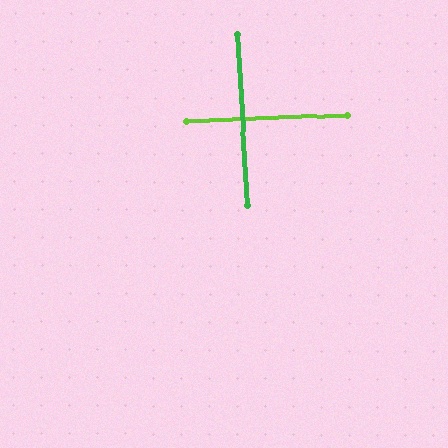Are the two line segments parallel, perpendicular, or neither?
Perpendicular — they meet at approximately 89°.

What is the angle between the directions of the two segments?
Approximately 89 degrees.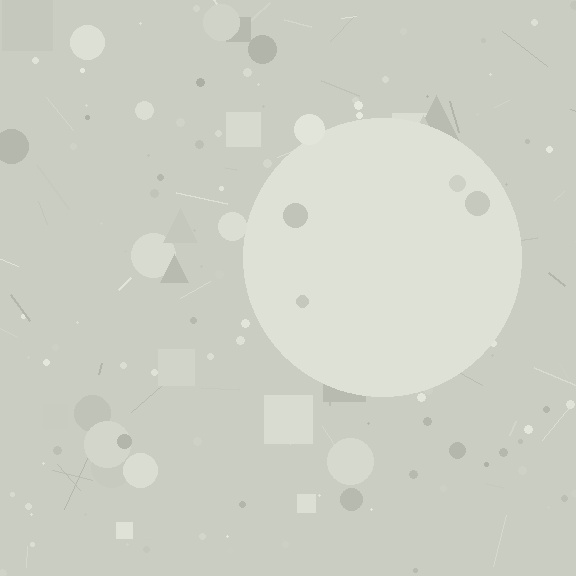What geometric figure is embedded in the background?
A circle is embedded in the background.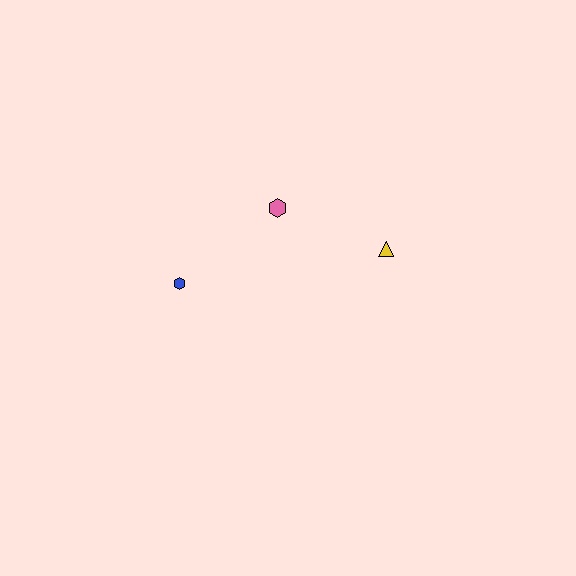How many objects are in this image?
There are 3 objects.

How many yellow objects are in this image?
There is 1 yellow object.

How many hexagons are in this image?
There are 2 hexagons.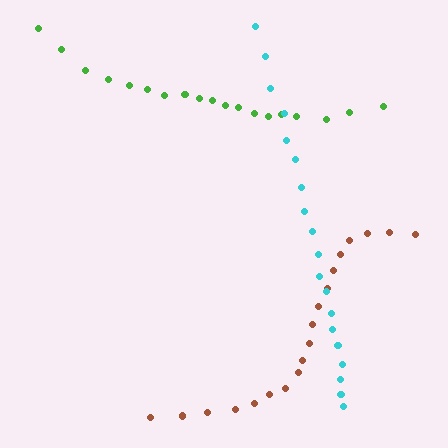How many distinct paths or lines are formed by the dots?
There are 3 distinct paths.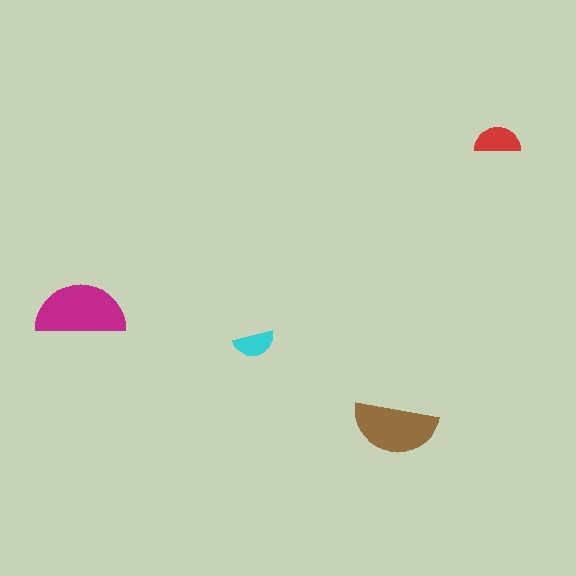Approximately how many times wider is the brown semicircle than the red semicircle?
About 2 times wider.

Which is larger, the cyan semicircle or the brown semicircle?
The brown one.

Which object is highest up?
The red semicircle is topmost.